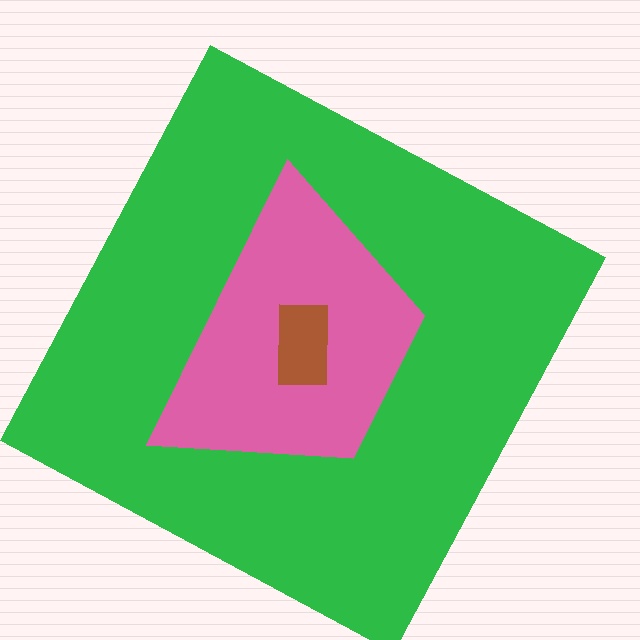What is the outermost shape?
The green square.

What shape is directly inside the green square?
The pink trapezoid.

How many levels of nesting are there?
3.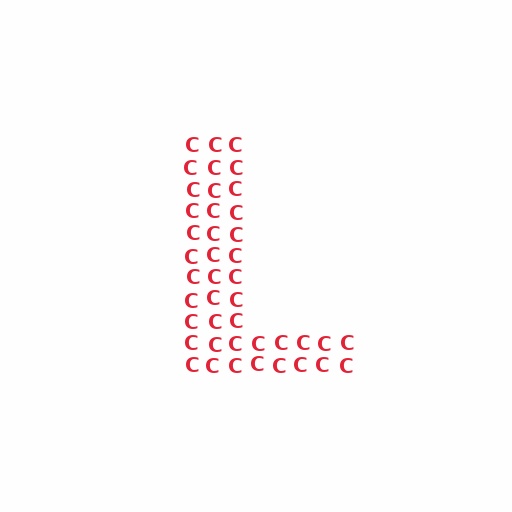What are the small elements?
The small elements are letter C's.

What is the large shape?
The large shape is the letter L.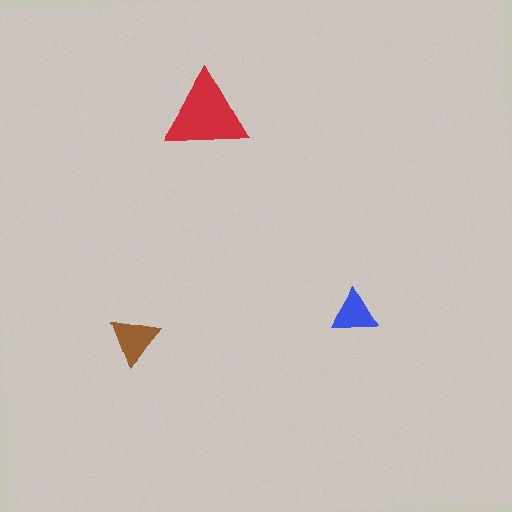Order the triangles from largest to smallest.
the red one, the brown one, the blue one.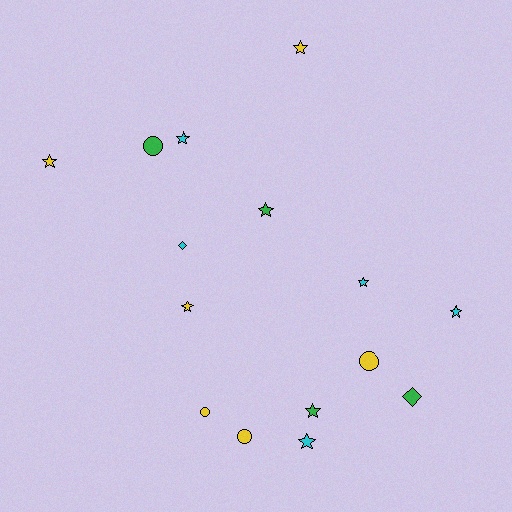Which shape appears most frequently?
Star, with 9 objects.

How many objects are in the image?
There are 15 objects.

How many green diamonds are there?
There is 1 green diamond.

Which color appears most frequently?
Yellow, with 6 objects.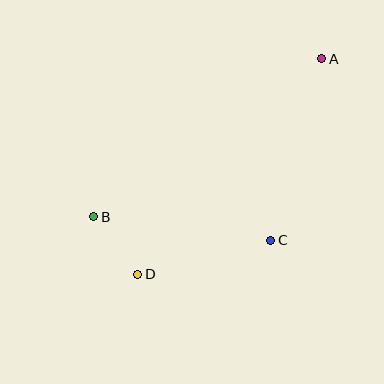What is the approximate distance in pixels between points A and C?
The distance between A and C is approximately 189 pixels.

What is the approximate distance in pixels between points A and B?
The distance between A and B is approximately 277 pixels.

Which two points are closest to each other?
Points B and D are closest to each other.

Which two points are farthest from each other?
Points A and D are farthest from each other.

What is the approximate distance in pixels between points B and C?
The distance between B and C is approximately 179 pixels.